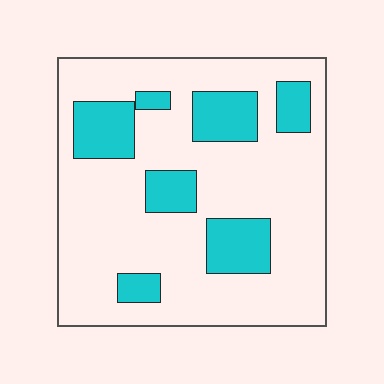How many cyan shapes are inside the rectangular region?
7.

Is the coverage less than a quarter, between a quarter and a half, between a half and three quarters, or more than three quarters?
Less than a quarter.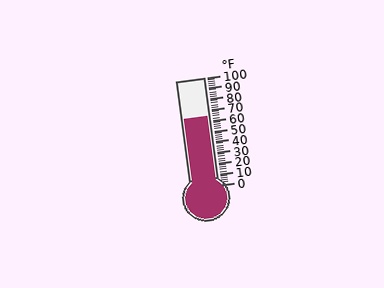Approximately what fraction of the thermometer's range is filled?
The thermometer is filled to approximately 65% of its range.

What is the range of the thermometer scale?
The thermometer scale ranges from 0°F to 100°F.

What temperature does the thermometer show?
The thermometer shows approximately 64°F.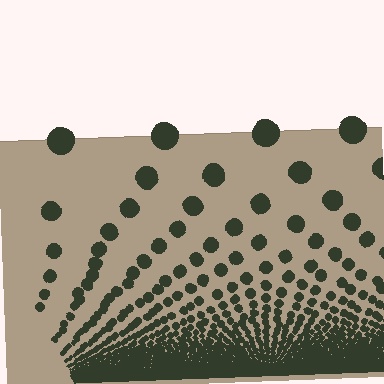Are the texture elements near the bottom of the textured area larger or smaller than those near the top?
Smaller. The gradient is inverted — elements near the bottom are smaller and denser.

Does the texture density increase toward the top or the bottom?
Density increases toward the bottom.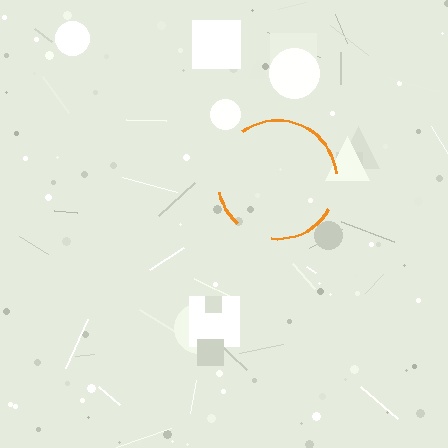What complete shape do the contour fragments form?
The contour fragments form a circle.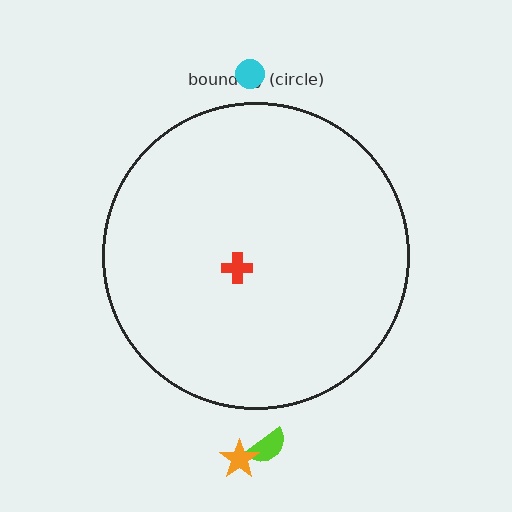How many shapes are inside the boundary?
1 inside, 3 outside.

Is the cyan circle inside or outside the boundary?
Outside.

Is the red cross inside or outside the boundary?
Inside.